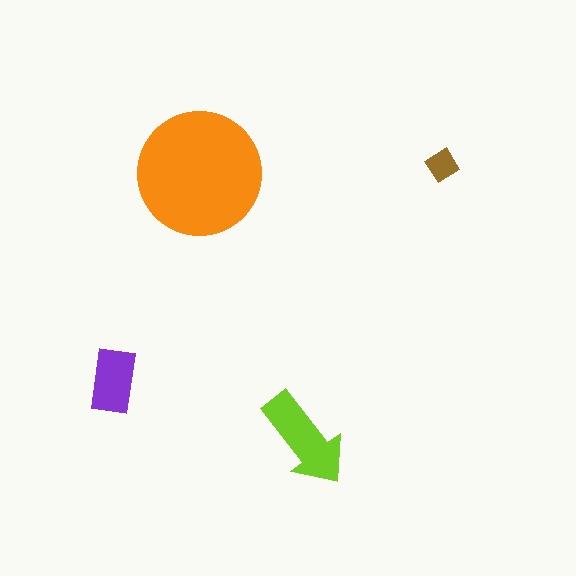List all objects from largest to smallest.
The orange circle, the lime arrow, the purple rectangle, the brown diamond.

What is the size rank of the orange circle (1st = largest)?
1st.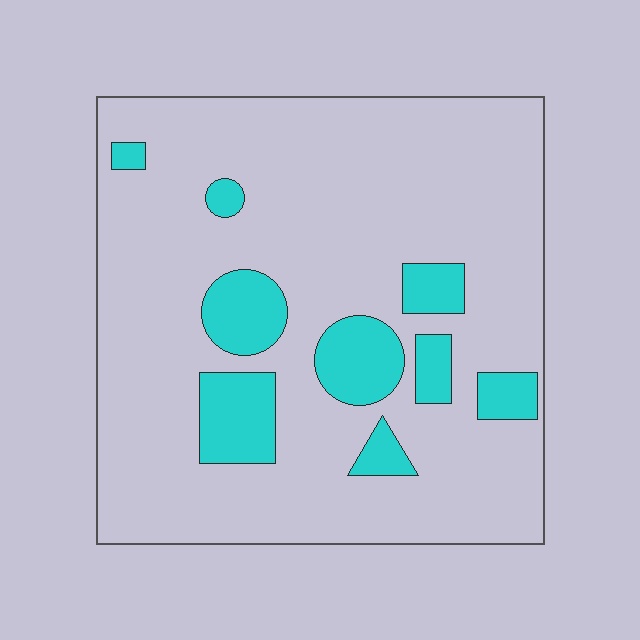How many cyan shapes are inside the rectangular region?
9.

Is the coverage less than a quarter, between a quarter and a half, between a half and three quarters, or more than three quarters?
Less than a quarter.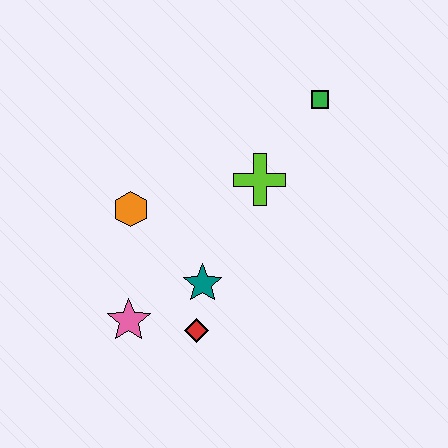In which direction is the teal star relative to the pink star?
The teal star is to the right of the pink star.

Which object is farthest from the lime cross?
The pink star is farthest from the lime cross.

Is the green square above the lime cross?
Yes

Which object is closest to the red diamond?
The teal star is closest to the red diamond.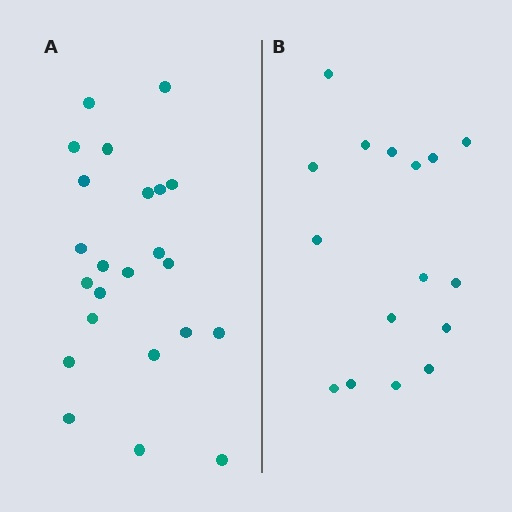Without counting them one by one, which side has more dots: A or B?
Region A (the left region) has more dots.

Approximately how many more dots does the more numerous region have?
Region A has roughly 8 or so more dots than region B.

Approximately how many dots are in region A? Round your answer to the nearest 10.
About 20 dots. (The exact count is 23, which rounds to 20.)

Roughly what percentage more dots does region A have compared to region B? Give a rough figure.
About 45% more.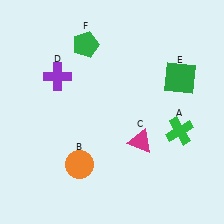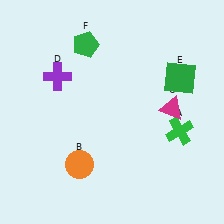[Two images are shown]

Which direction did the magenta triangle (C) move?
The magenta triangle (C) moved up.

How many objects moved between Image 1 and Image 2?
1 object moved between the two images.